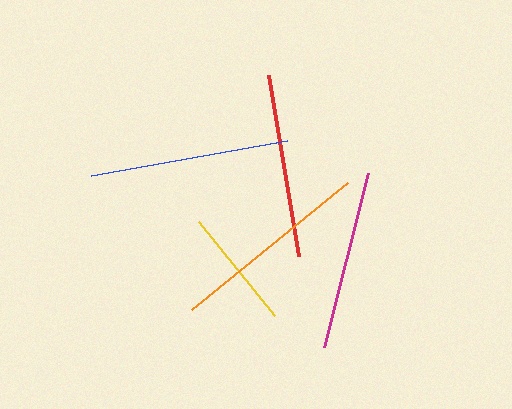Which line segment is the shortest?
The yellow line is the shortest at approximately 122 pixels.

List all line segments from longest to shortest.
From longest to shortest: orange, blue, red, magenta, yellow.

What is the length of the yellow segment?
The yellow segment is approximately 122 pixels long.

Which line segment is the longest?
The orange line is the longest at approximately 201 pixels.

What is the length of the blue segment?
The blue segment is approximately 199 pixels long.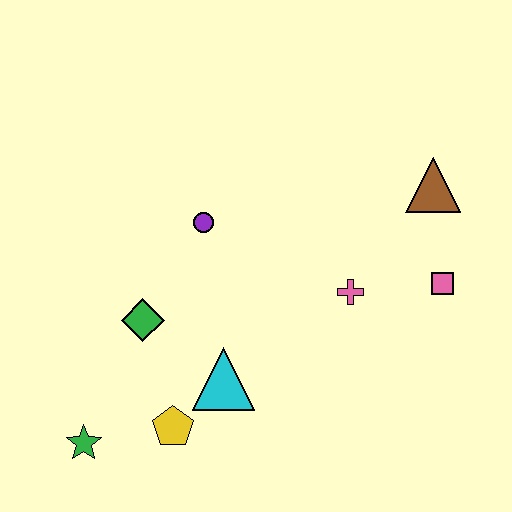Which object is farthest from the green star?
The brown triangle is farthest from the green star.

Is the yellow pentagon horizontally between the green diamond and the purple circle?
Yes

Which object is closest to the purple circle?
The green diamond is closest to the purple circle.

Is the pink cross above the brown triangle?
No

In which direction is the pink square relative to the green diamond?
The pink square is to the right of the green diamond.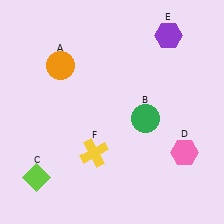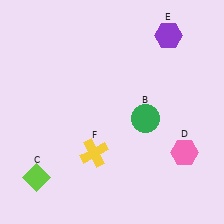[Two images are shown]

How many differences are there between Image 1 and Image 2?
There is 1 difference between the two images.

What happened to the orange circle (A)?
The orange circle (A) was removed in Image 2. It was in the top-left area of Image 1.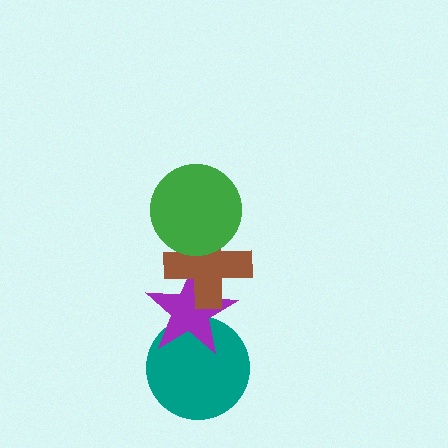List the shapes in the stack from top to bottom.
From top to bottom: the green circle, the brown cross, the purple star, the teal circle.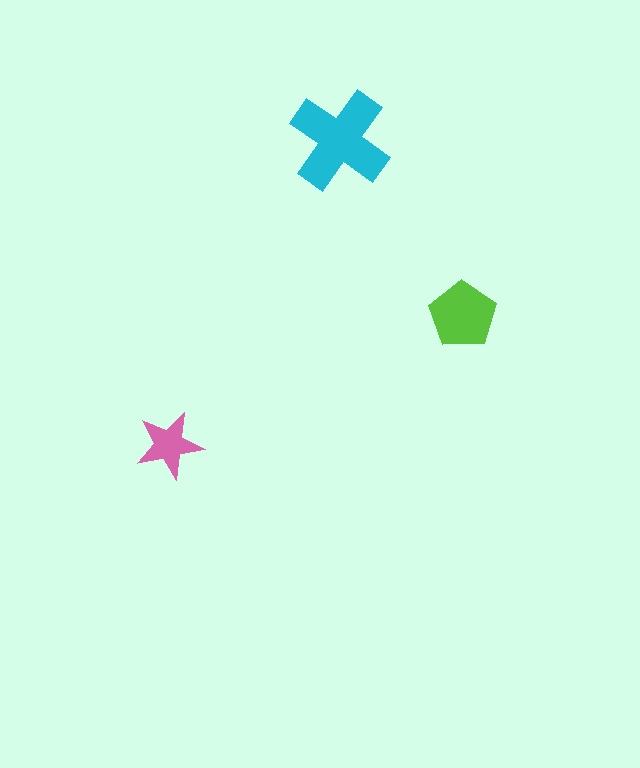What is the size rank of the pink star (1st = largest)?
3rd.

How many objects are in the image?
There are 3 objects in the image.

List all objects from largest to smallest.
The cyan cross, the lime pentagon, the pink star.